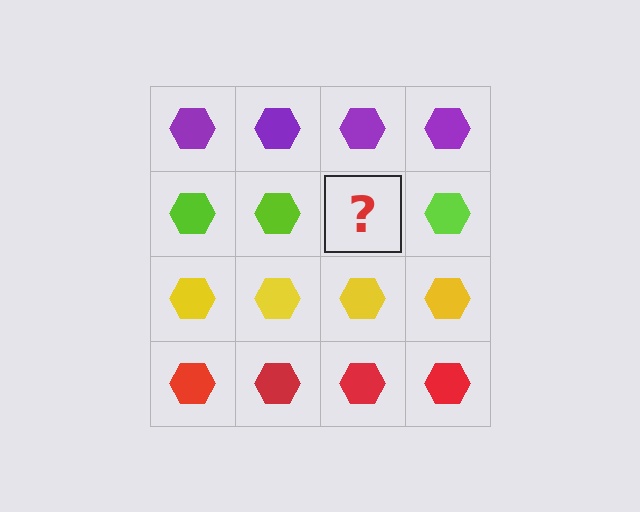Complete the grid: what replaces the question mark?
The question mark should be replaced with a lime hexagon.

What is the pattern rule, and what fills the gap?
The rule is that each row has a consistent color. The gap should be filled with a lime hexagon.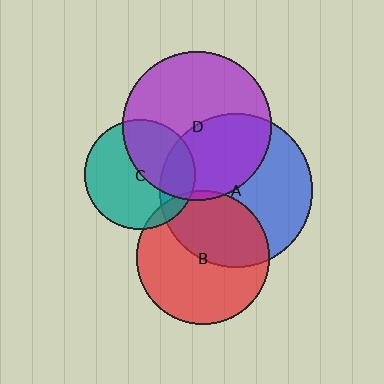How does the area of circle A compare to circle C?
Approximately 1.9 times.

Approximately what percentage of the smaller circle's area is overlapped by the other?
Approximately 40%.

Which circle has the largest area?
Circle A (blue).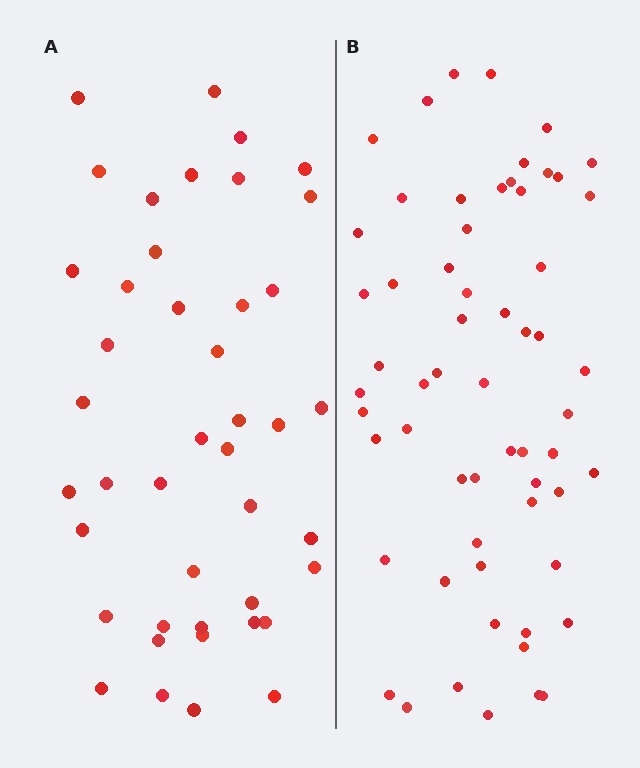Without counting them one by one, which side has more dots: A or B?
Region B (the right region) has more dots.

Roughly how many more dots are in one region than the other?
Region B has approximately 15 more dots than region A.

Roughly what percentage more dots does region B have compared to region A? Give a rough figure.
About 40% more.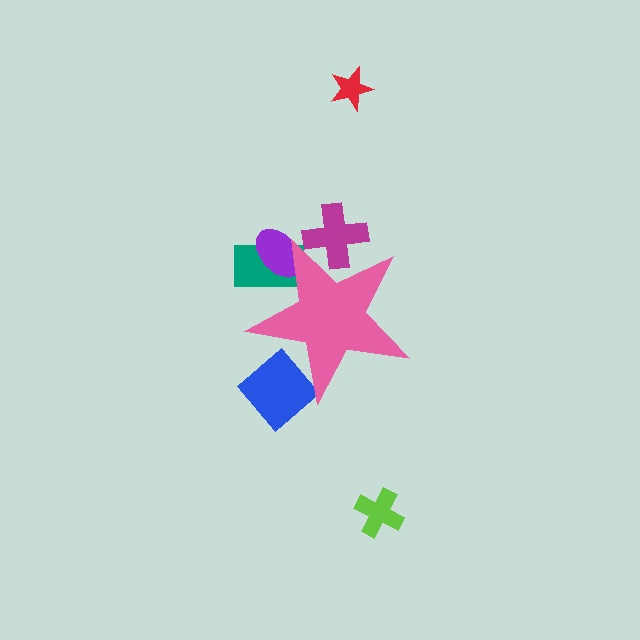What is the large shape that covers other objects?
A pink star.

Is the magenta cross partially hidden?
Yes, the magenta cross is partially hidden behind the pink star.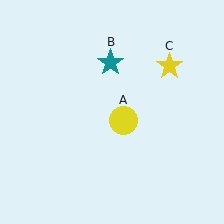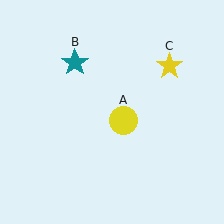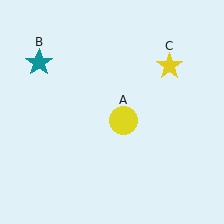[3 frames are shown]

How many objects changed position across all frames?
1 object changed position: teal star (object B).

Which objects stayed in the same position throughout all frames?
Yellow circle (object A) and yellow star (object C) remained stationary.